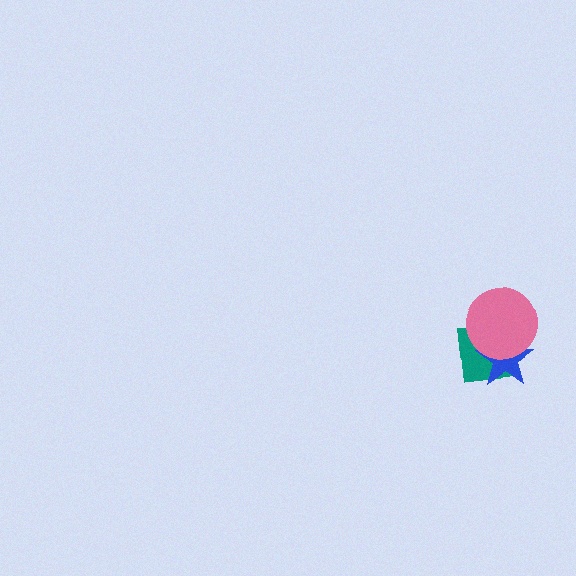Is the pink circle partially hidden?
No, no other shape covers it.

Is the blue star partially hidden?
Yes, it is partially covered by another shape.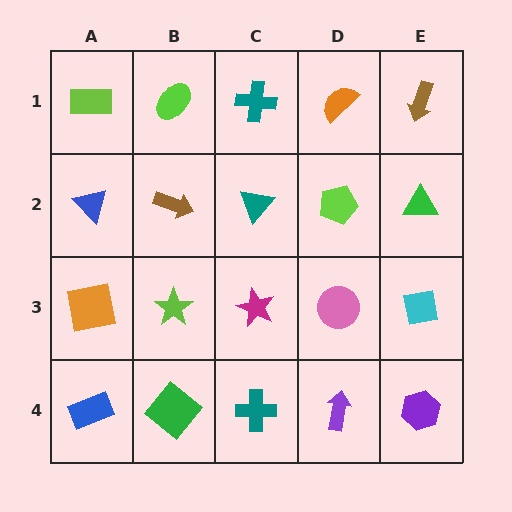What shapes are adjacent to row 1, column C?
A teal triangle (row 2, column C), a lime ellipse (row 1, column B), an orange semicircle (row 1, column D).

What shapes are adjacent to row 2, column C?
A teal cross (row 1, column C), a magenta star (row 3, column C), a brown arrow (row 2, column B), a lime pentagon (row 2, column D).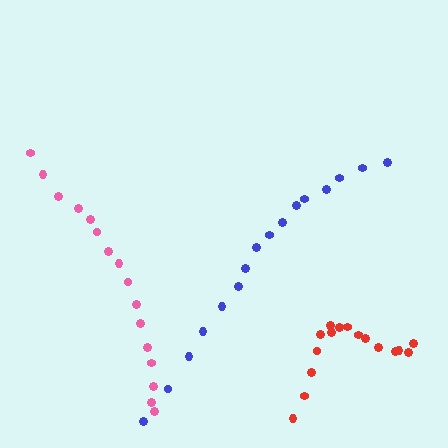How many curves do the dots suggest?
There are 3 distinct paths.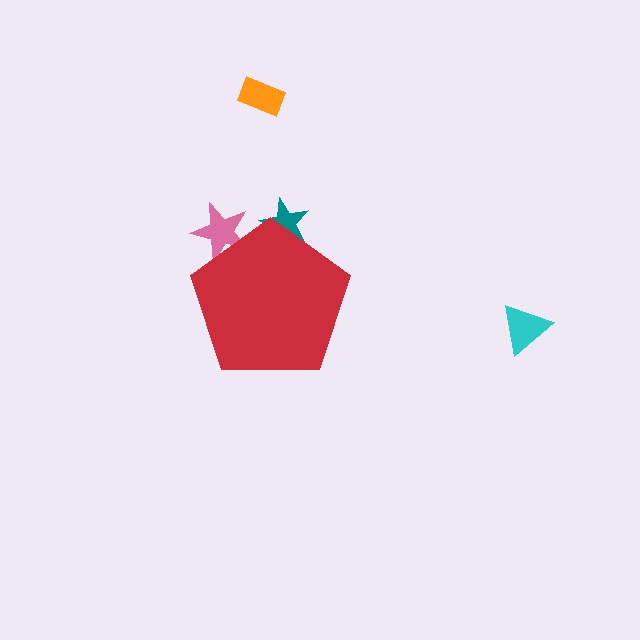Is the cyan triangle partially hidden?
No, the cyan triangle is fully visible.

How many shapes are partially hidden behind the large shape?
2 shapes are partially hidden.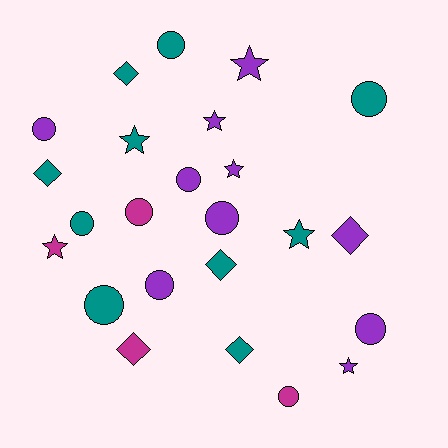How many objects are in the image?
There are 24 objects.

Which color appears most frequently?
Purple, with 10 objects.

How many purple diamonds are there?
There is 1 purple diamond.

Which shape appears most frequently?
Circle, with 11 objects.